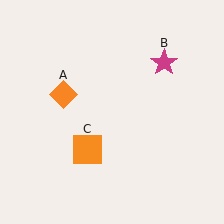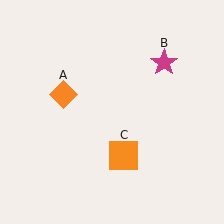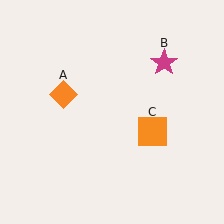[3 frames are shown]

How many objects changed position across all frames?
1 object changed position: orange square (object C).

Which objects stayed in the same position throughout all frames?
Orange diamond (object A) and magenta star (object B) remained stationary.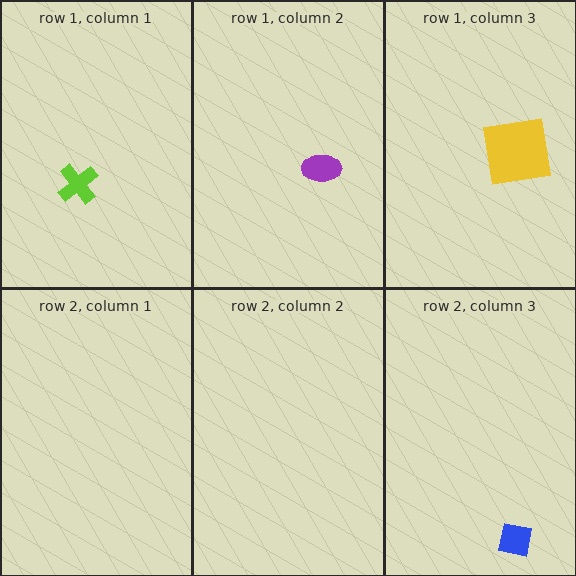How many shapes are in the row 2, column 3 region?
1.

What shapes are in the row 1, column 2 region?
The purple ellipse.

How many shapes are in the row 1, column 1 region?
1.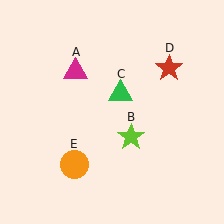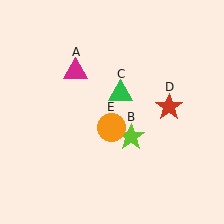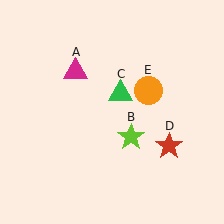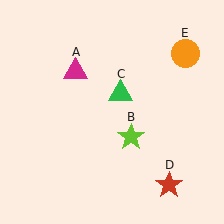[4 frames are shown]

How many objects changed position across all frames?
2 objects changed position: red star (object D), orange circle (object E).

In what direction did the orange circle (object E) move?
The orange circle (object E) moved up and to the right.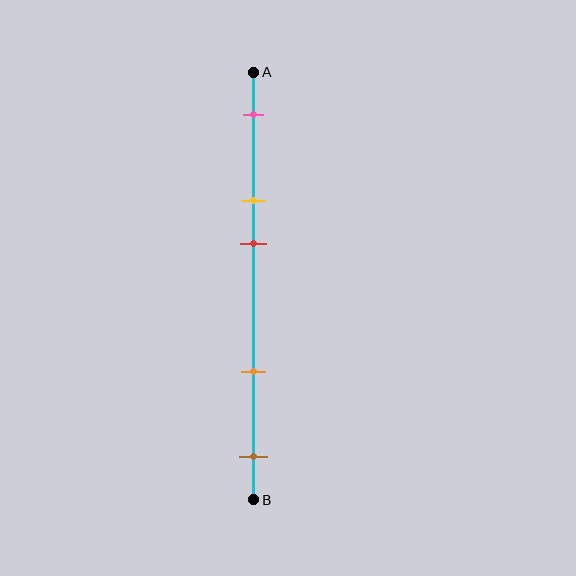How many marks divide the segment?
There are 5 marks dividing the segment.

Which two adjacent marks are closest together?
The yellow and red marks are the closest adjacent pair.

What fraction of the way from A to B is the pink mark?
The pink mark is approximately 10% (0.1) of the way from A to B.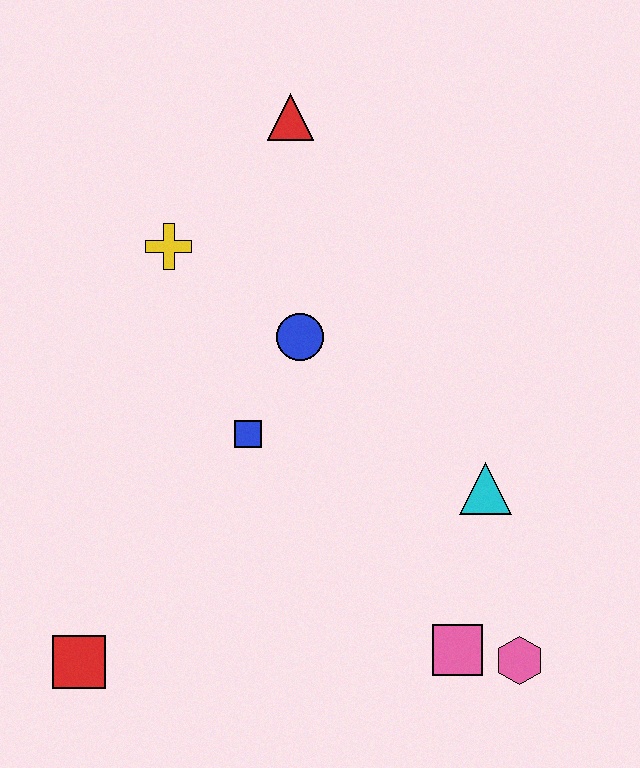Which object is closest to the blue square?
The blue circle is closest to the blue square.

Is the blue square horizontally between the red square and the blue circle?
Yes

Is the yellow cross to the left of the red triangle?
Yes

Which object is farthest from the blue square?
The pink hexagon is farthest from the blue square.